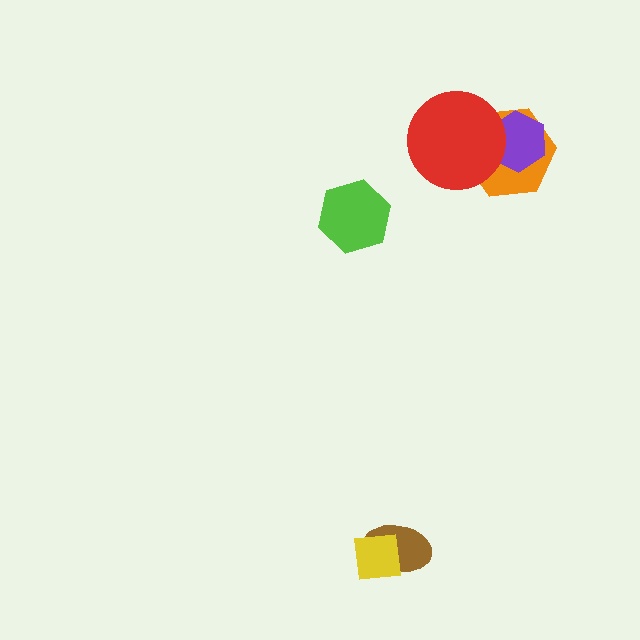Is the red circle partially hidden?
No, no other shape covers it.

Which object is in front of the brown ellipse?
The yellow square is in front of the brown ellipse.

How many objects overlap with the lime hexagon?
0 objects overlap with the lime hexagon.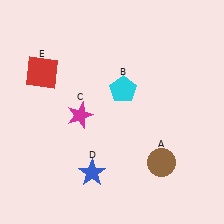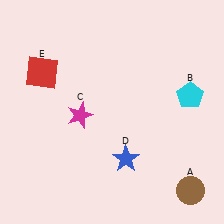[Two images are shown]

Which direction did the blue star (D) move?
The blue star (D) moved right.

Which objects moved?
The objects that moved are: the brown circle (A), the cyan pentagon (B), the blue star (D).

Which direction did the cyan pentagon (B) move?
The cyan pentagon (B) moved right.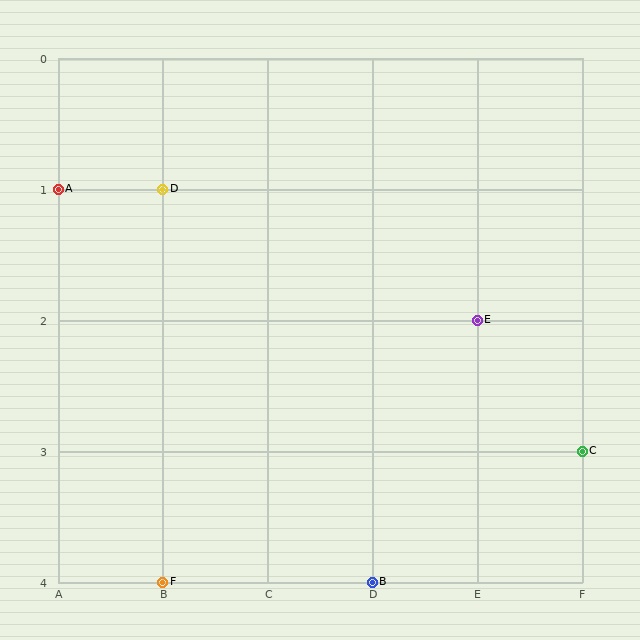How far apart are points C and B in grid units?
Points C and B are 2 columns and 1 row apart (about 2.2 grid units diagonally).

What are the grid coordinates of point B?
Point B is at grid coordinates (D, 4).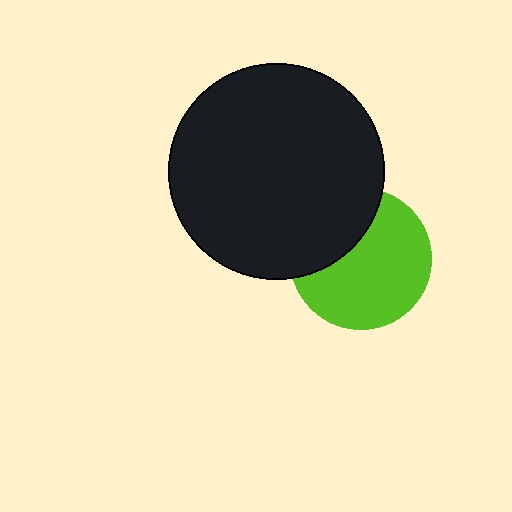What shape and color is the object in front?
The object in front is a black circle.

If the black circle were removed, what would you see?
You would see the complete lime circle.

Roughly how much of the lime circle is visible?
Most of it is visible (roughly 68%).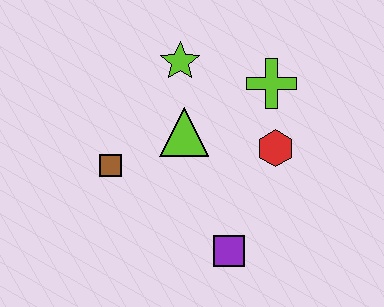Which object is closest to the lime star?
The lime triangle is closest to the lime star.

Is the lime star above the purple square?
Yes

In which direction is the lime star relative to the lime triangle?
The lime star is above the lime triangle.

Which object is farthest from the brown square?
The lime cross is farthest from the brown square.